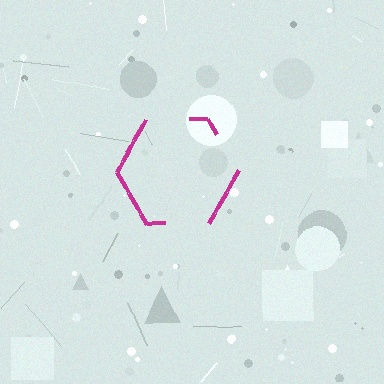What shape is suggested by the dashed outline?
The dashed outline suggests a hexagon.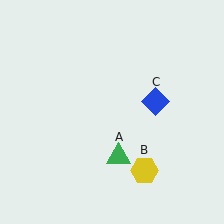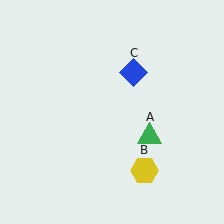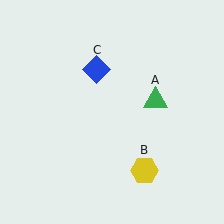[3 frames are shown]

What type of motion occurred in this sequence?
The green triangle (object A), blue diamond (object C) rotated counterclockwise around the center of the scene.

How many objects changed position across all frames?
2 objects changed position: green triangle (object A), blue diamond (object C).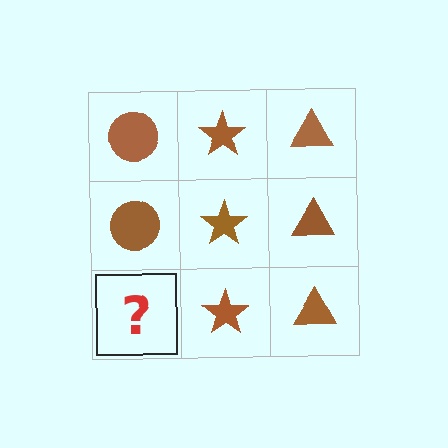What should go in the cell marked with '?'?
The missing cell should contain a brown circle.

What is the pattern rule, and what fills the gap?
The rule is that each column has a consistent shape. The gap should be filled with a brown circle.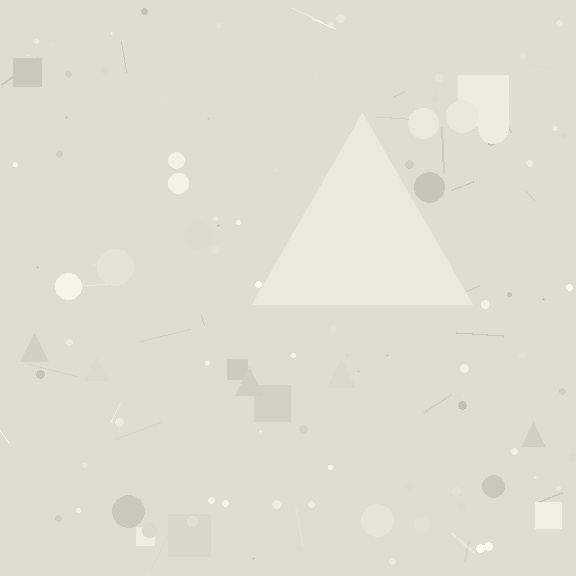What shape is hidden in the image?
A triangle is hidden in the image.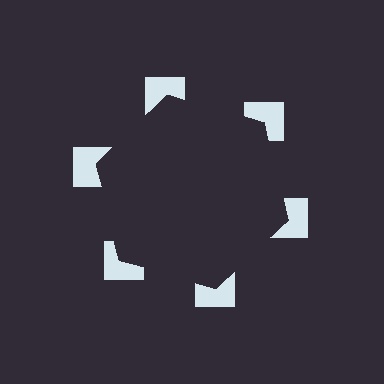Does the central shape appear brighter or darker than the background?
It typically appears slightly darker than the background, even though no actual brightness change is drawn.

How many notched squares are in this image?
There are 6 — one at each vertex of the illusory hexagon.